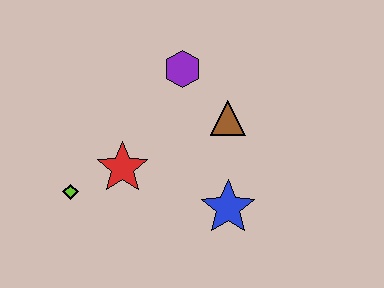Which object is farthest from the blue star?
The lime diamond is farthest from the blue star.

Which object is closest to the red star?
The lime diamond is closest to the red star.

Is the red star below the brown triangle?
Yes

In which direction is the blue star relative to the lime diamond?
The blue star is to the right of the lime diamond.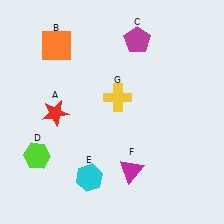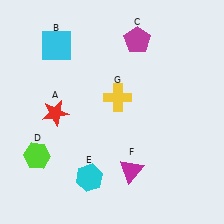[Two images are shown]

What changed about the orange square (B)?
In Image 1, B is orange. In Image 2, it changed to cyan.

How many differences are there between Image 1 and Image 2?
There is 1 difference between the two images.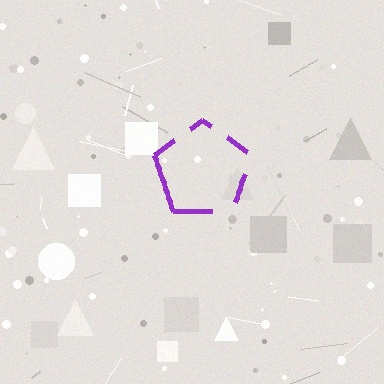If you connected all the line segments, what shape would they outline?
They would outline a pentagon.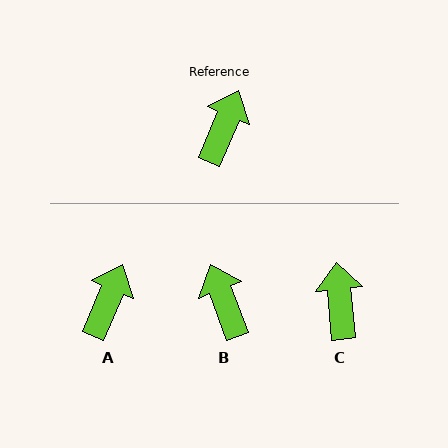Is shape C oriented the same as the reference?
No, it is off by about 28 degrees.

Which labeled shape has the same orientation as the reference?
A.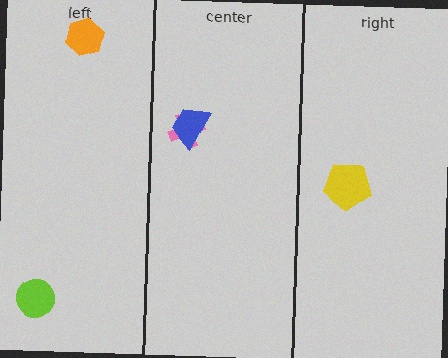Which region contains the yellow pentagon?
The right region.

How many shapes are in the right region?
1.